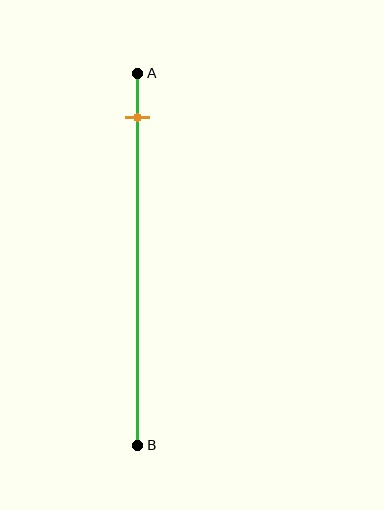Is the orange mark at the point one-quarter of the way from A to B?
No, the mark is at about 10% from A, not at the 25% one-quarter point.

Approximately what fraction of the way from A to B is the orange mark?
The orange mark is approximately 10% of the way from A to B.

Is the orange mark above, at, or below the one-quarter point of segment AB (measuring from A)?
The orange mark is above the one-quarter point of segment AB.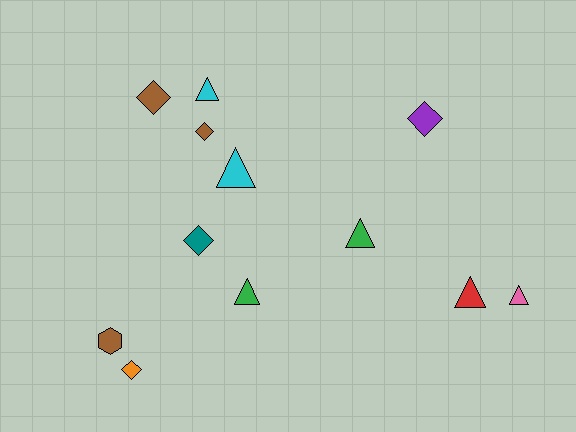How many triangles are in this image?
There are 6 triangles.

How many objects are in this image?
There are 12 objects.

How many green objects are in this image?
There are 2 green objects.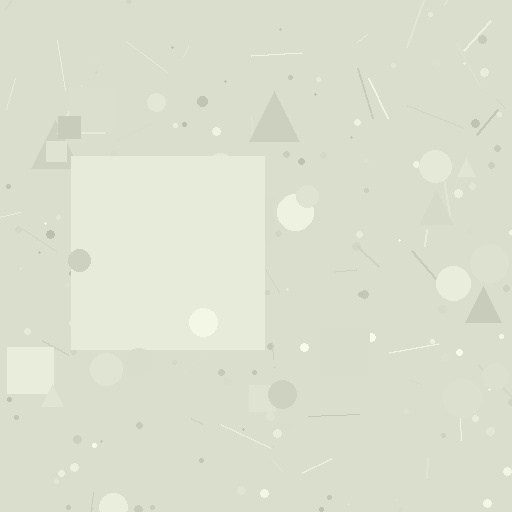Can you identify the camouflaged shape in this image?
The camouflaged shape is a square.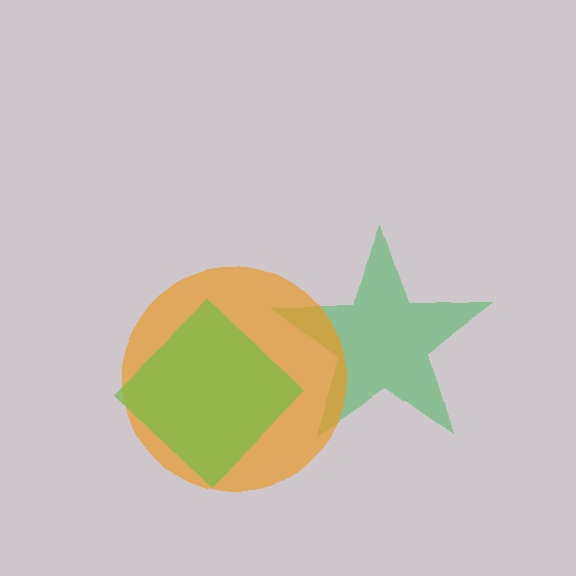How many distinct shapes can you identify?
There are 3 distinct shapes: a green star, an orange circle, a lime diamond.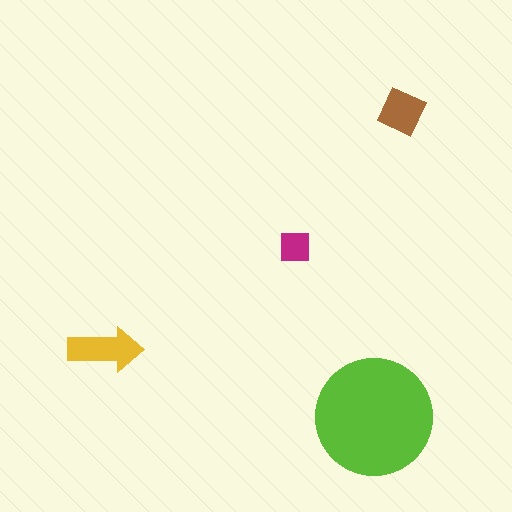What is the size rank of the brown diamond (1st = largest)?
3rd.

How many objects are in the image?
There are 4 objects in the image.